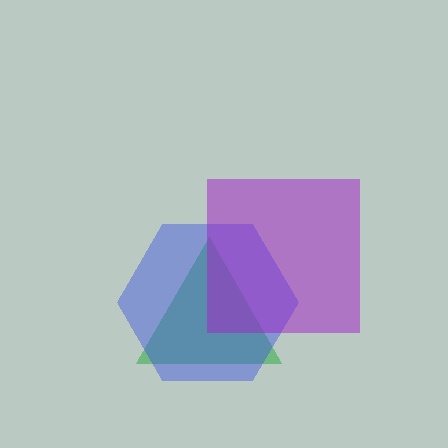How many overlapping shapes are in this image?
There are 3 overlapping shapes in the image.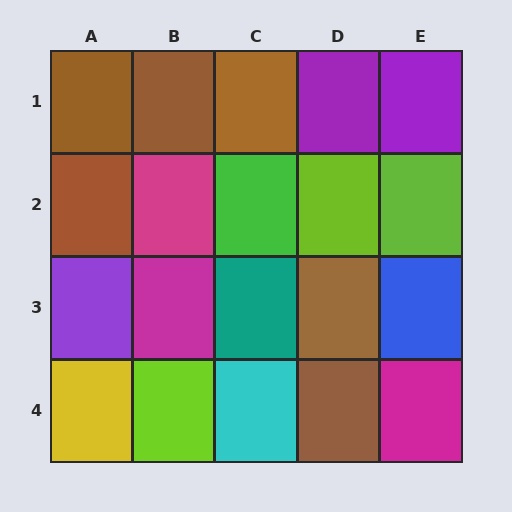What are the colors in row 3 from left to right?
Purple, magenta, teal, brown, blue.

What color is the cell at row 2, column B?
Magenta.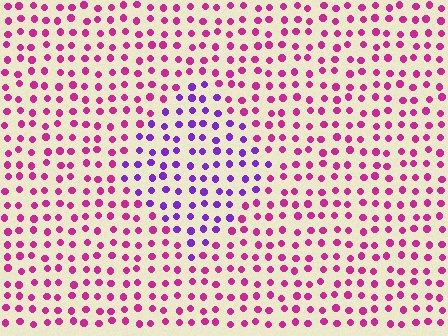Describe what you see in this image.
The image is filled with small magenta elements in a uniform arrangement. A diamond-shaped region is visible where the elements are tinted to a slightly different hue, forming a subtle color boundary.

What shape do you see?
I see a diamond.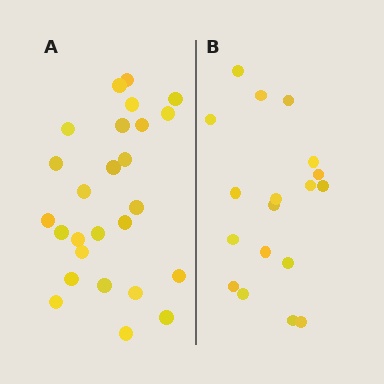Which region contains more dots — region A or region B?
Region A (the left region) has more dots.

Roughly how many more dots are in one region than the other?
Region A has roughly 8 or so more dots than region B.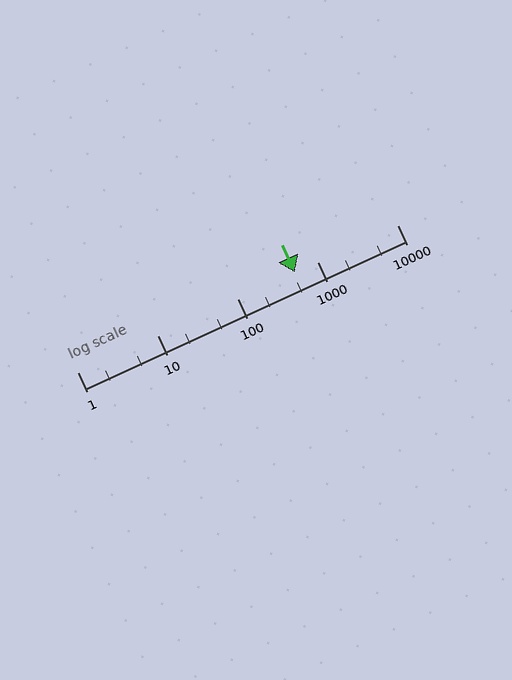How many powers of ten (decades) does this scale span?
The scale spans 4 decades, from 1 to 10000.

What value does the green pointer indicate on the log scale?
The pointer indicates approximately 530.